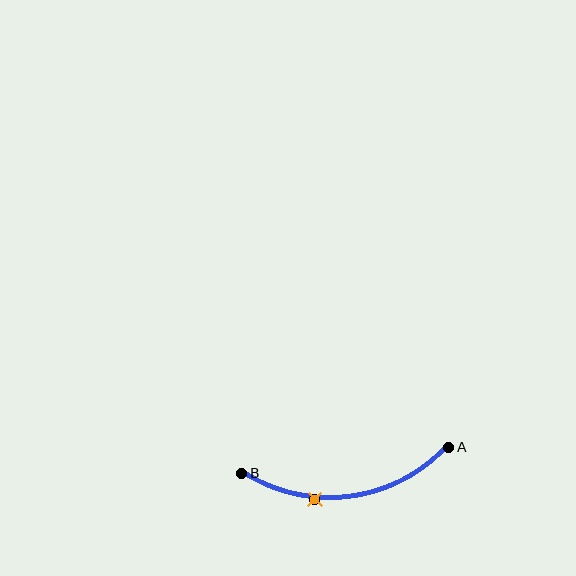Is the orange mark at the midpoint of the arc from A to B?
No. The orange mark lies on the arc but is closer to endpoint B. The arc midpoint would be at the point on the curve equidistant along the arc from both A and B.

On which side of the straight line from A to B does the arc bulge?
The arc bulges below the straight line connecting A and B.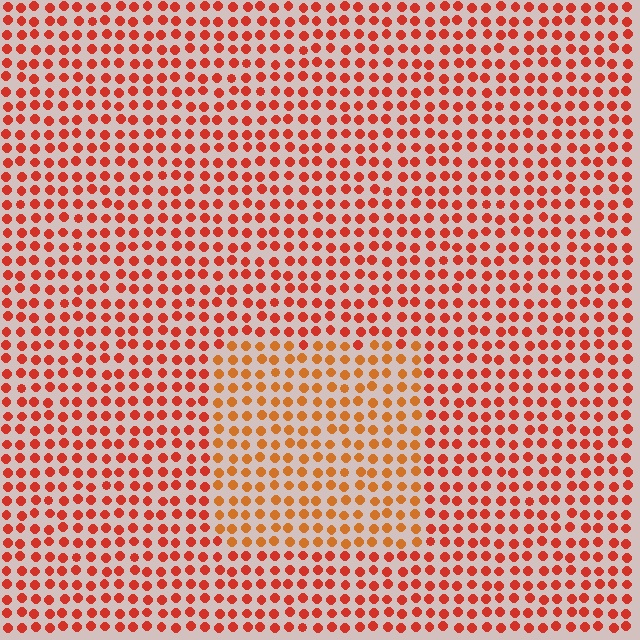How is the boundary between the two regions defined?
The boundary is defined purely by a slight shift in hue (about 23 degrees). Spacing, size, and orientation are identical on both sides.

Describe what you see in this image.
The image is filled with small red elements in a uniform arrangement. A rectangle-shaped region is visible where the elements are tinted to a slightly different hue, forming a subtle color boundary.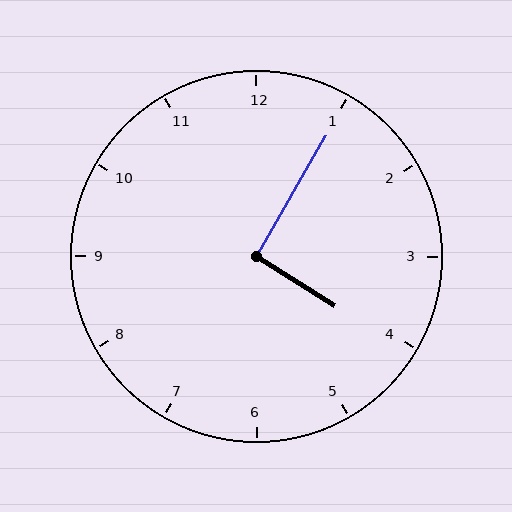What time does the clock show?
4:05.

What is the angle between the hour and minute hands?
Approximately 92 degrees.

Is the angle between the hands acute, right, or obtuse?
It is right.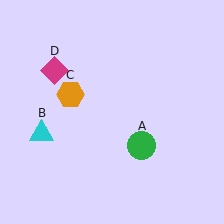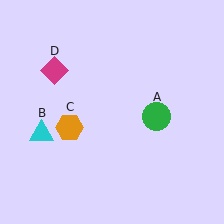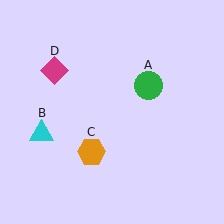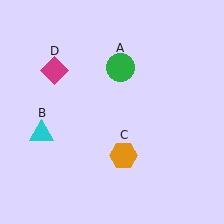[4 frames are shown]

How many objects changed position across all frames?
2 objects changed position: green circle (object A), orange hexagon (object C).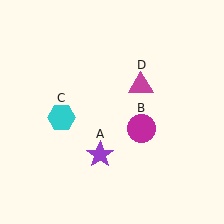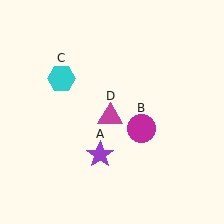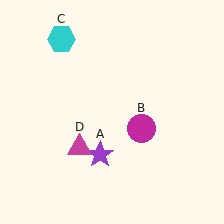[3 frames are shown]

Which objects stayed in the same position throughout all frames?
Purple star (object A) and magenta circle (object B) remained stationary.